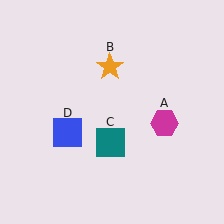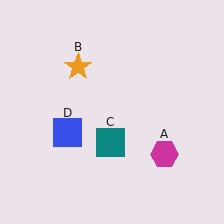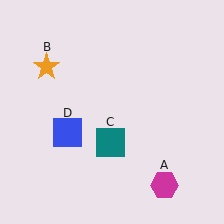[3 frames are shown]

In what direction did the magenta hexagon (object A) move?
The magenta hexagon (object A) moved down.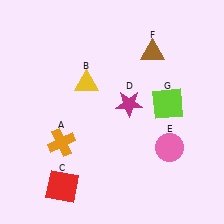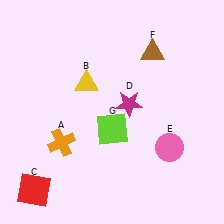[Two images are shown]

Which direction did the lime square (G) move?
The lime square (G) moved left.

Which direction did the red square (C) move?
The red square (C) moved left.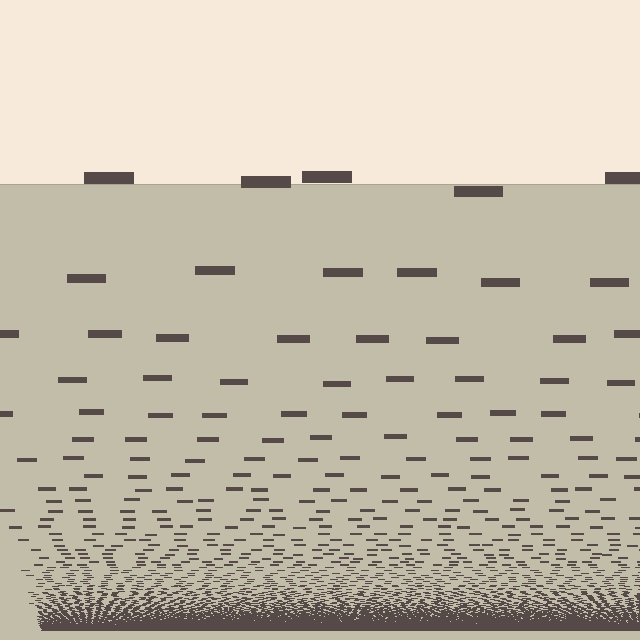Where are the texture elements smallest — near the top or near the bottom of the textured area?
Near the bottom.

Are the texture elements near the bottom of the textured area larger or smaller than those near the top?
Smaller. The gradient is inverted — elements near the bottom are smaller and denser.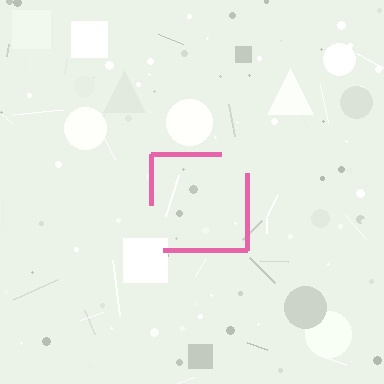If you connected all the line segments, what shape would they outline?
They would outline a square.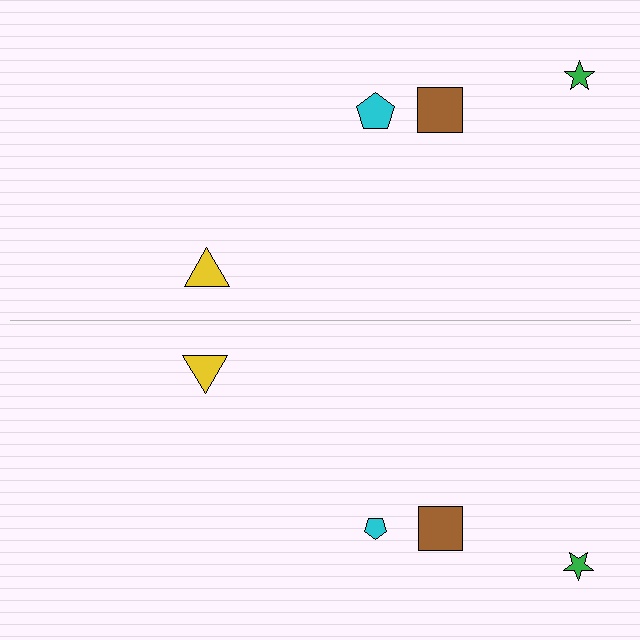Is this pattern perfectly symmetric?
No, the pattern is not perfectly symmetric. The cyan pentagon on the bottom side has a different size than its mirror counterpart.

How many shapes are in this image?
There are 8 shapes in this image.